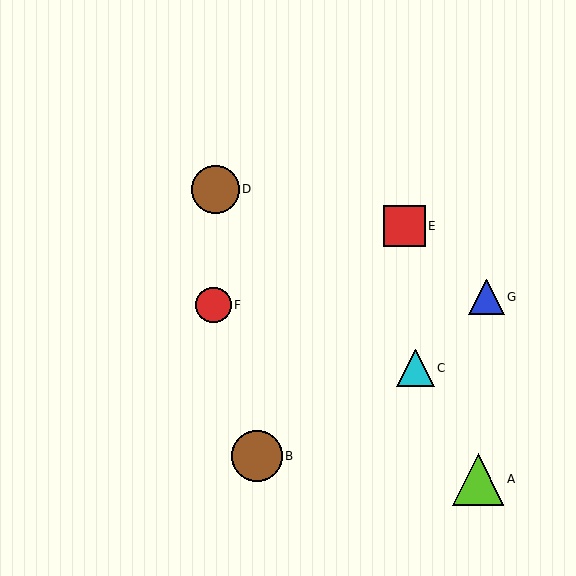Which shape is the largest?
The lime triangle (labeled A) is the largest.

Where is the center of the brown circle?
The center of the brown circle is at (216, 189).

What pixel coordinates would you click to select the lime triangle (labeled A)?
Click at (478, 479) to select the lime triangle A.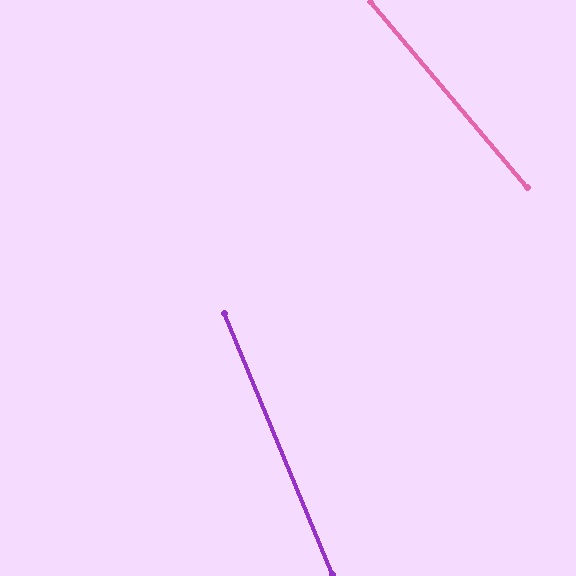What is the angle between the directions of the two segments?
Approximately 17 degrees.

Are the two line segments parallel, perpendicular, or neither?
Neither parallel nor perpendicular — they differ by about 17°.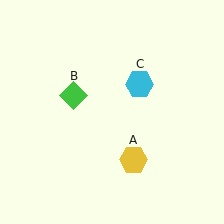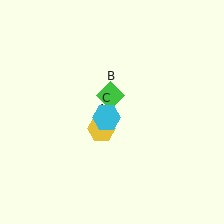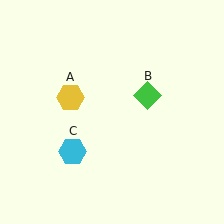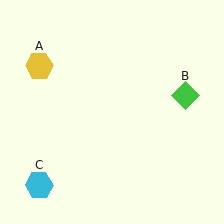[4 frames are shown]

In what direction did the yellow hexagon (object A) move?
The yellow hexagon (object A) moved up and to the left.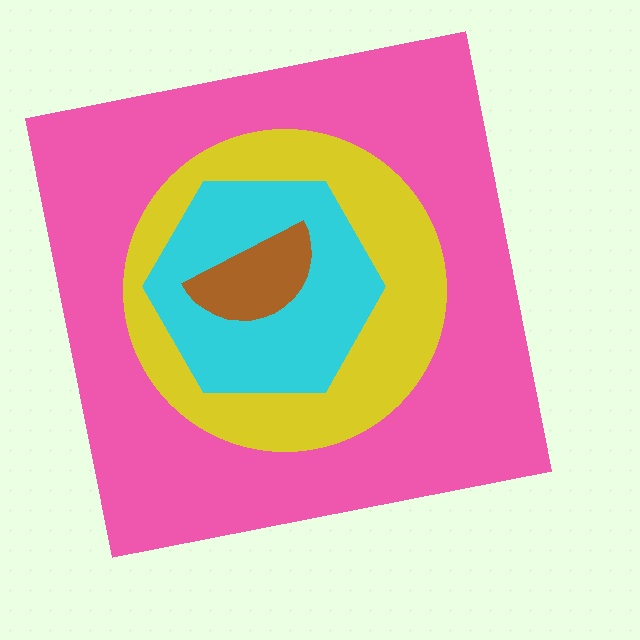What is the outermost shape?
The pink square.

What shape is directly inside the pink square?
The yellow circle.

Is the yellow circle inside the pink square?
Yes.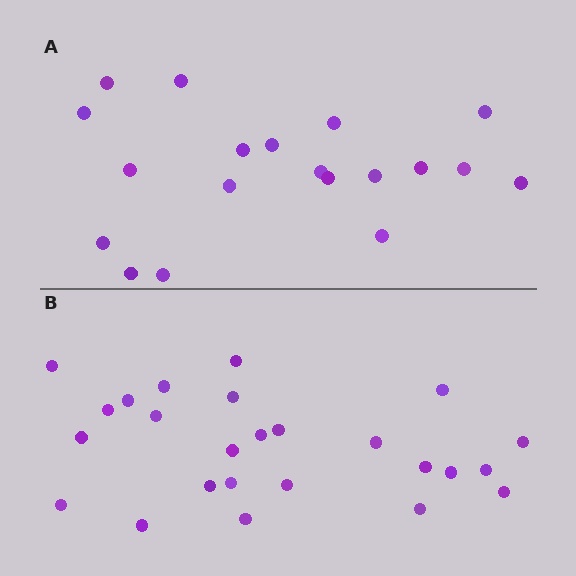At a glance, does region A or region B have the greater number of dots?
Region B (the bottom region) has more dots.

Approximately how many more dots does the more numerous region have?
Region B has about 6 more dots than region A.